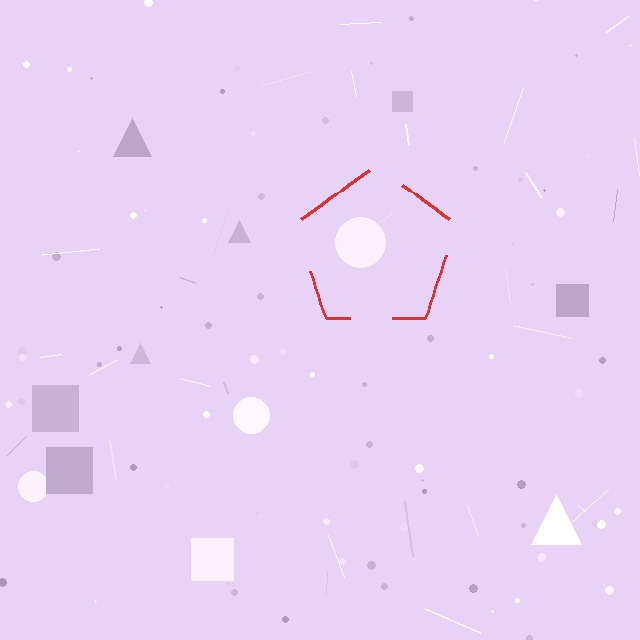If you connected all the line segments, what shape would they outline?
They would outline a pentagon.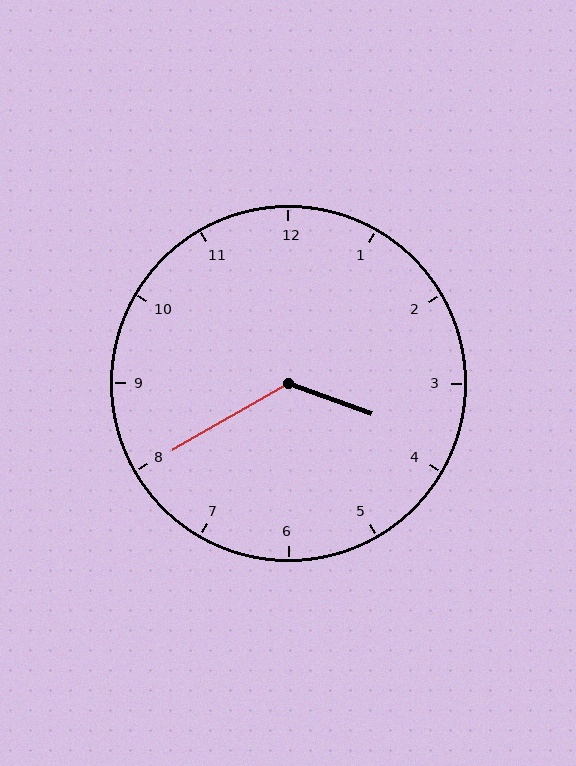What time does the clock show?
3:40.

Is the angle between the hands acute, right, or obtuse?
It is obtuse.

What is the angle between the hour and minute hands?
Approximately 130 degrees.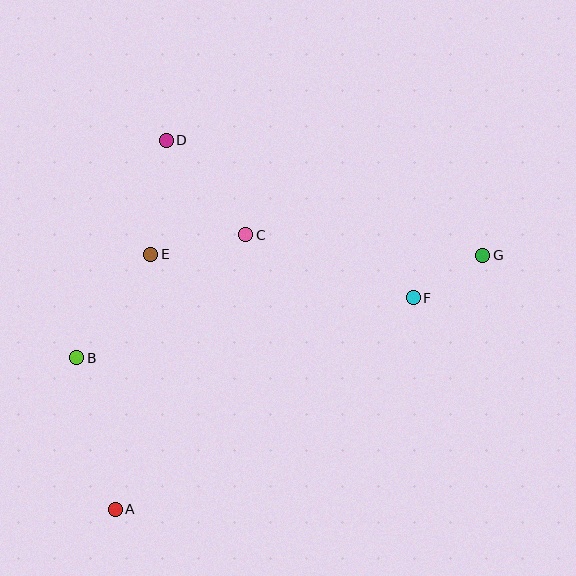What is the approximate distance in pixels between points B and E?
The distance between B and E is approximately 127 pixels.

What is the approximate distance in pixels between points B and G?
The distance between B and G is approximately 419 pixels.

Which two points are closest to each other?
Points F and G are closest to each other.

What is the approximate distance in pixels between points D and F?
The distance between D and F is approximately 293 pixels.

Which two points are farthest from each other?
Points A and G are farthest from each other.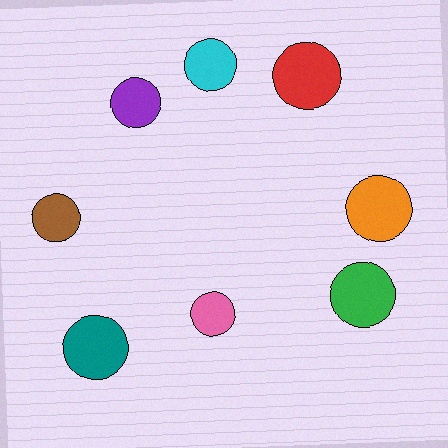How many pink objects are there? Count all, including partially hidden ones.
There is 1 pink object.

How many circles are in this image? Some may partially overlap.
There are 8 circles.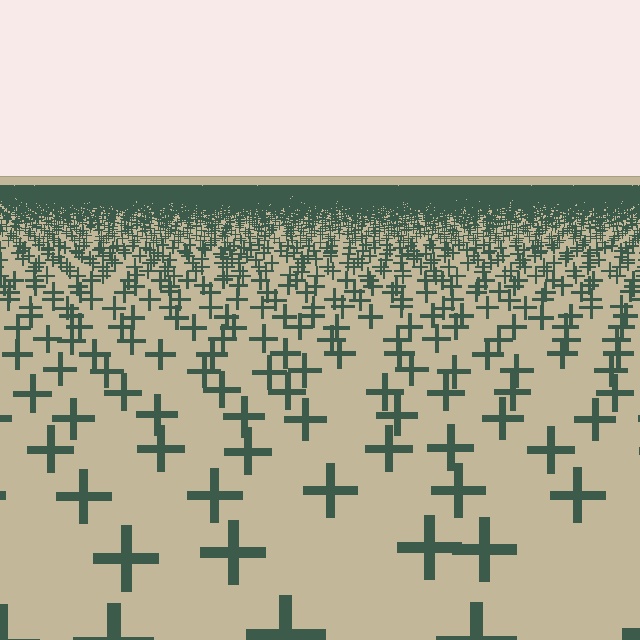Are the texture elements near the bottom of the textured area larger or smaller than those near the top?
Larger. Near the bottom, elements are closer to the viewer and appear at a bigger on-screen size.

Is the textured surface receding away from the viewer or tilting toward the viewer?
The surface is receding away from the viewer. Texture elements get smaller and denser toward the top.